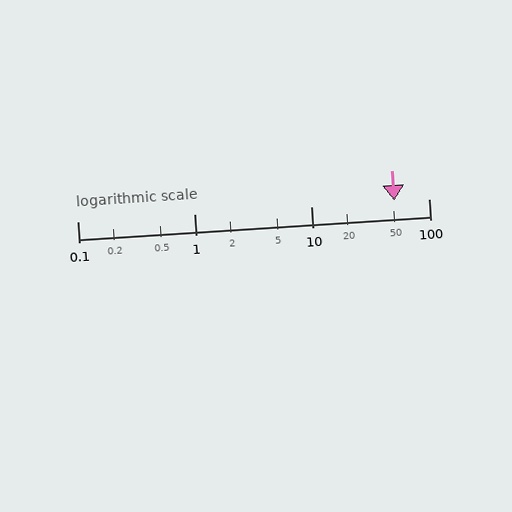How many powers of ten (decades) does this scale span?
The scale spans 3 decades, from 0.1 to 100.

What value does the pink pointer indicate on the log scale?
The pointer indicates approximately 51.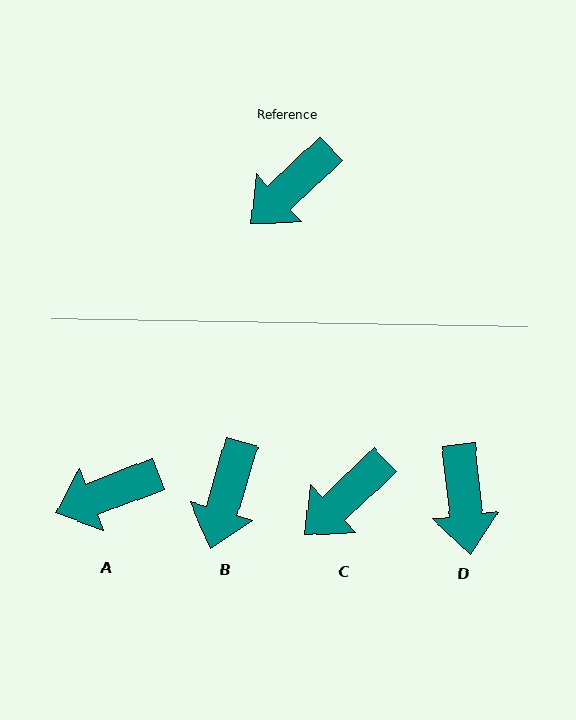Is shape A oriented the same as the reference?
No, it is off by about 23 degrees.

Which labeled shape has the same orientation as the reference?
C.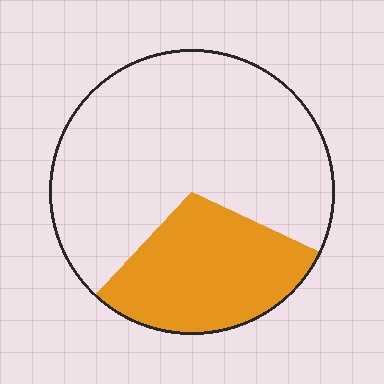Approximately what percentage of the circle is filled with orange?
Approximately 30%.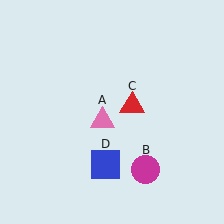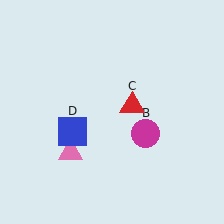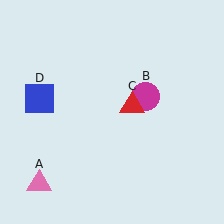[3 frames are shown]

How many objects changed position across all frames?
3 objects changed position: pink triangle (object A), magenta circle (object B), blue square (object D).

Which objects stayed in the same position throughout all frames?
Red triangle (object C) remained stationary.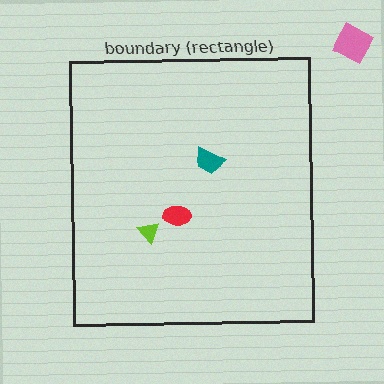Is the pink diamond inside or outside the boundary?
Outside.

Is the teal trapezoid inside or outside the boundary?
Inside.